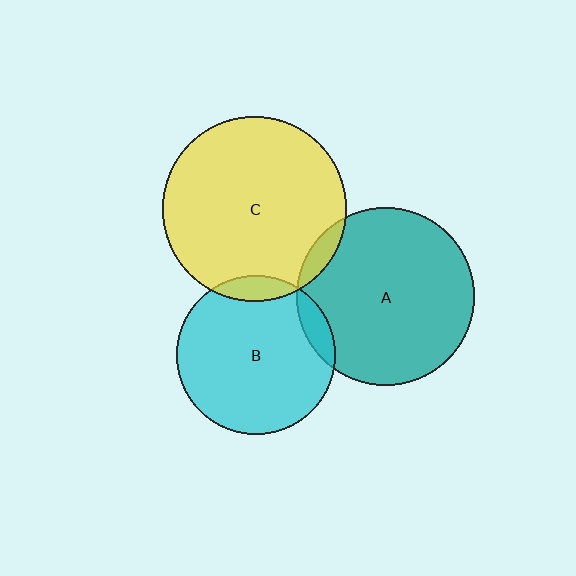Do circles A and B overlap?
Yes.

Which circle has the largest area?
Circle C (yellow).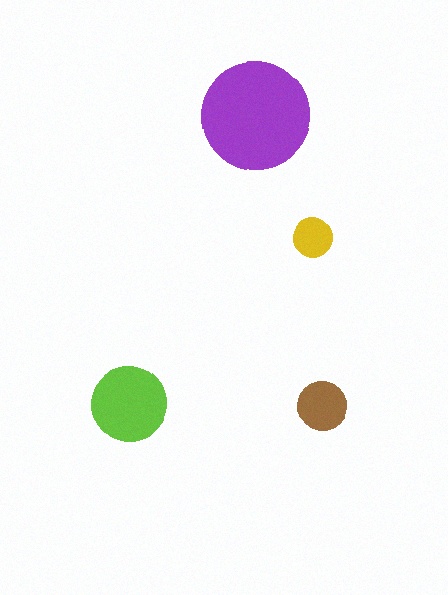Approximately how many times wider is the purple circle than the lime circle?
About 1.5 times wider.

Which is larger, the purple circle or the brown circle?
The purple one.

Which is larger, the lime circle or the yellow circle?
The lime one.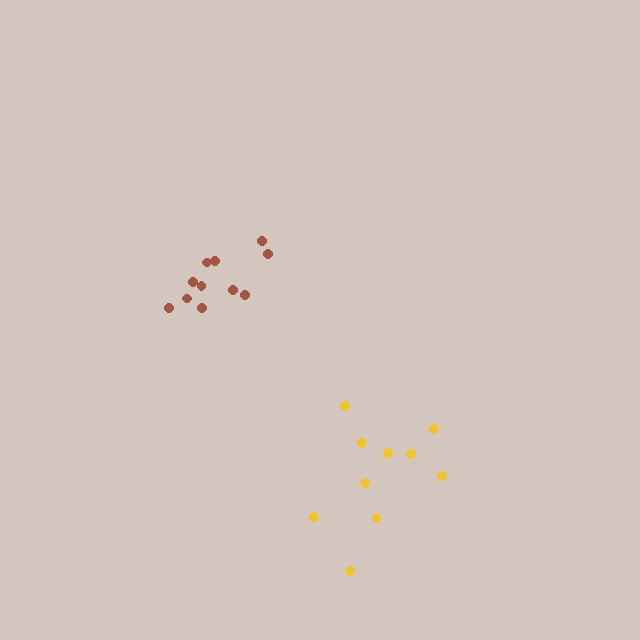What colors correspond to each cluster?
The clusters are colored: yellow, brown.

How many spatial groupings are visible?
There are 2 spatial groupings.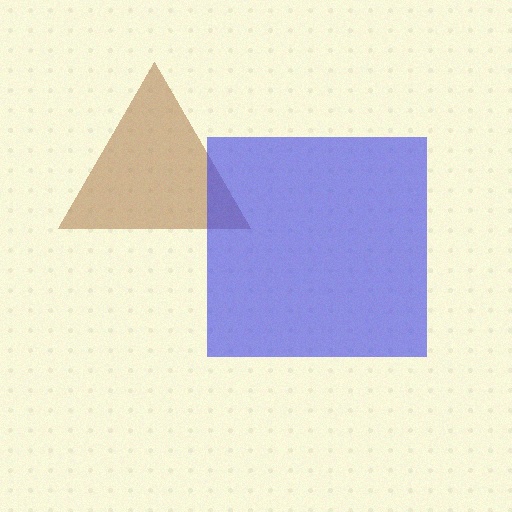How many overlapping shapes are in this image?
There are 2 overlapping shapes in the image.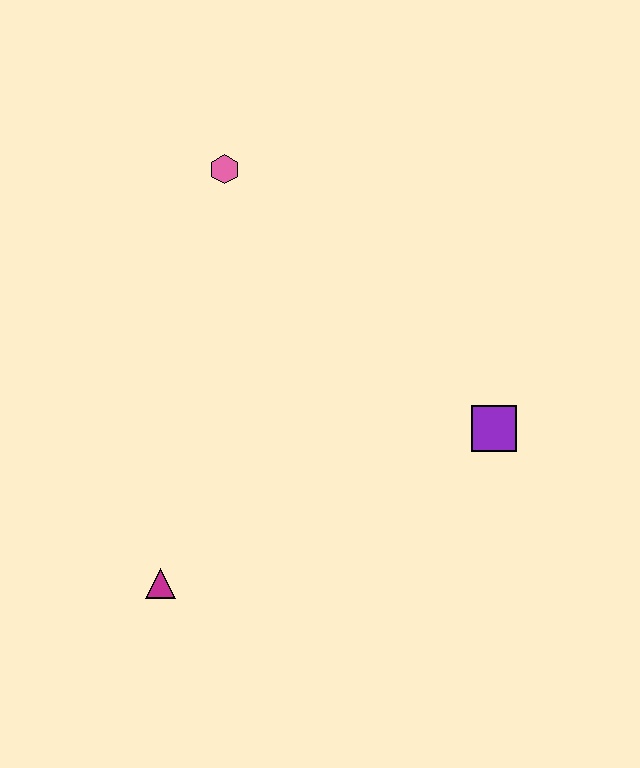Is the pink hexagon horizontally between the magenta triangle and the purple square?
Yes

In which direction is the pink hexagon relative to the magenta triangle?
The pink hexagon is above the magenta triangle.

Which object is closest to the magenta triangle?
The purple square is closest to the magenta triangle.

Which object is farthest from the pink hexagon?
The magenta triangle is farthest from the pink hexagon.